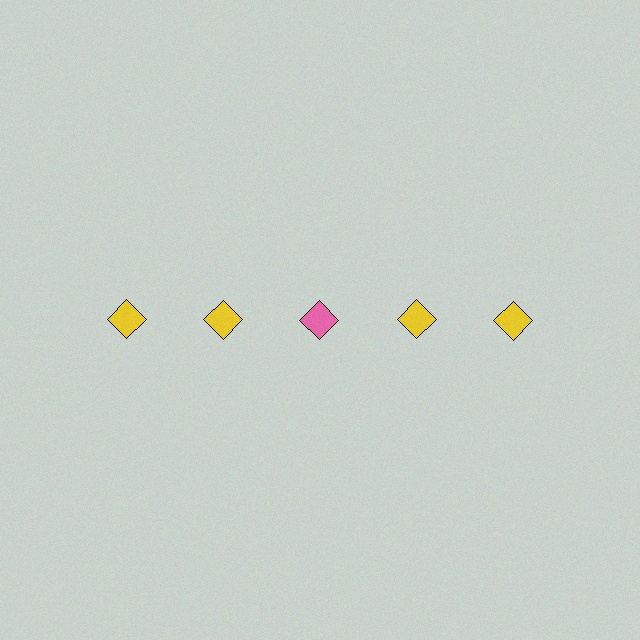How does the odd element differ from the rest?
It has a different color: pink instead of yellow.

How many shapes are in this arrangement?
There are 5 shapes arranged in a grid pattern.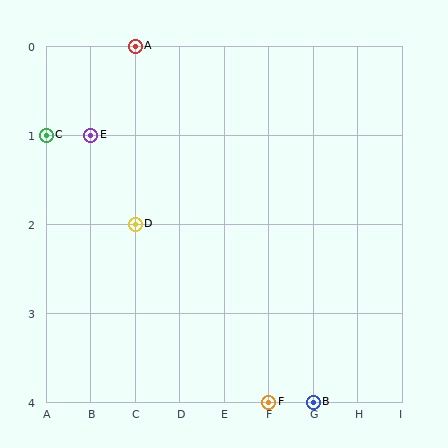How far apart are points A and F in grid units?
Points A and F are 3 columns and 4 rows apart (about 5.0 grid units diagonally).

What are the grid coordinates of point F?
Point F is at grid coordinates (F, 4).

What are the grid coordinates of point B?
Point B is at grid coordinates (G, 4).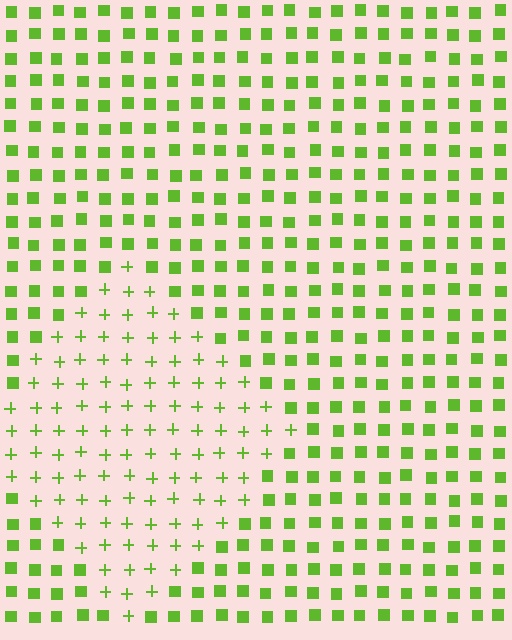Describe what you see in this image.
The image is filled with small lime elements arranged in a uniform grid. A diamond-shaped region contains plus signs, while the surrounding area contains squares. The boundary is defined purely by the change in element shape.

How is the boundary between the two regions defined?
The boundary is defined by a change in element shape: plus signs inside vs. squares outside. All elements share the same color and spacing.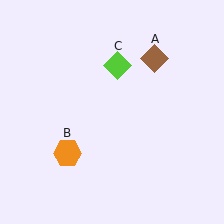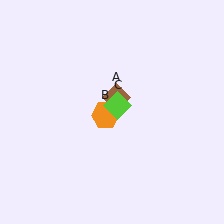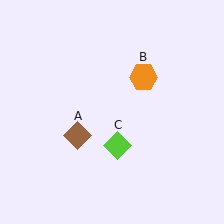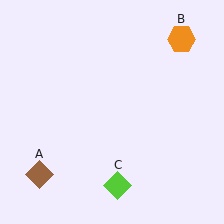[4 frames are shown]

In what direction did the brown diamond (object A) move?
The brown diamond (object A) moved down and to the left.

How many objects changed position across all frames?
3 objects changed position: brown diamond (object A), orange hexagon (object B), lime diamond (object C).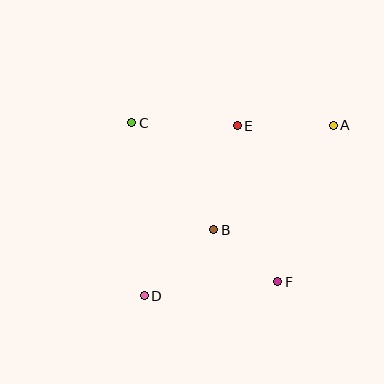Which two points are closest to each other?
Points B and F are closest to each other.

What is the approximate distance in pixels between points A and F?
The distance between A and F is approximately 166 pixels.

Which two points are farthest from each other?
Points A and D are farthest from each other.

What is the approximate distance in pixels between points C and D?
The distance between C and D is approximately 174 pixels.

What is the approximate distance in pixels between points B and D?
The distance between B and D is approximately 96 pixels.